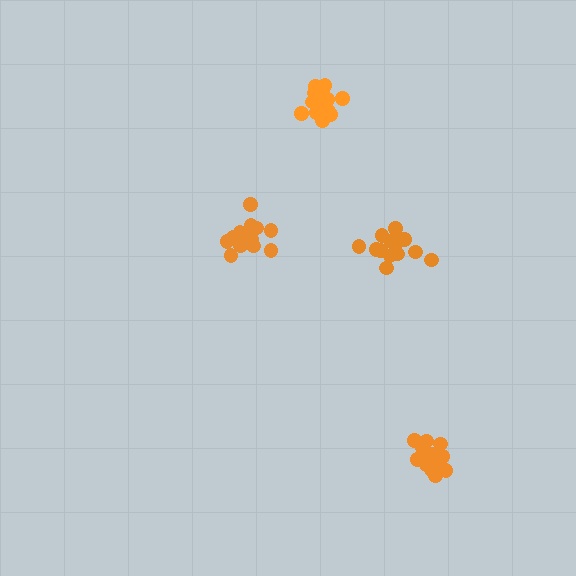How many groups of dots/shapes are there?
There are 4 groups.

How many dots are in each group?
Group 1: 15 dots, Group 2: 15 dots, Group 3: 13 dots, Group 4: 17 dots (60 total).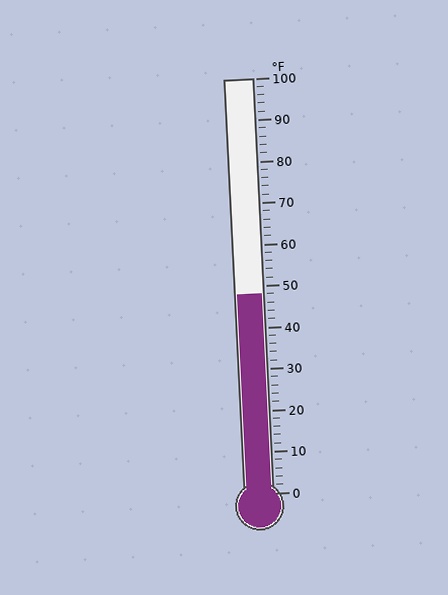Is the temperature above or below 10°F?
The temperature is above 10°F.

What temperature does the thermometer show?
The thermometer shows approximately 48°F.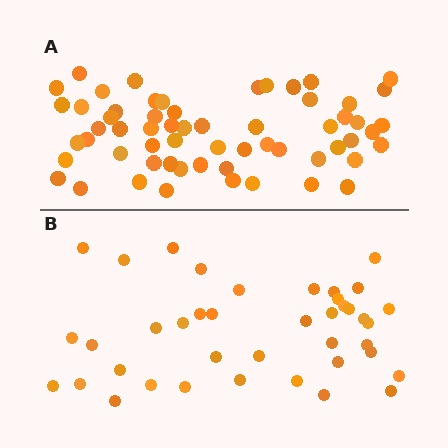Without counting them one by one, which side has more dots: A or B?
Region A (the top region) has more dots.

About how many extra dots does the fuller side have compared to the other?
Region A has approximately 20 more dots than region B.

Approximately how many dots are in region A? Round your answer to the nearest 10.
About 60 dots.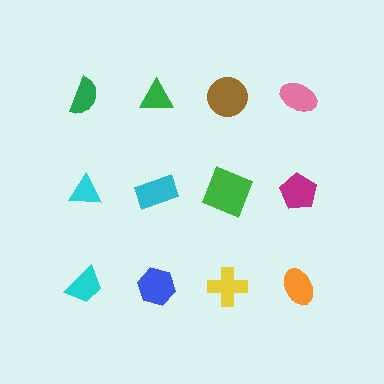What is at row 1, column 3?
A brown circle.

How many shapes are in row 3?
4 shapes.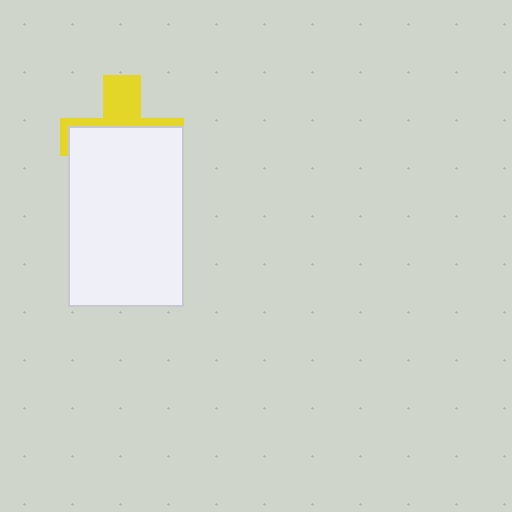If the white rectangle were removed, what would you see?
You would see the complete yellow cross.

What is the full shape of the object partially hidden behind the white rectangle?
The partially hidden object is a yellow cross.